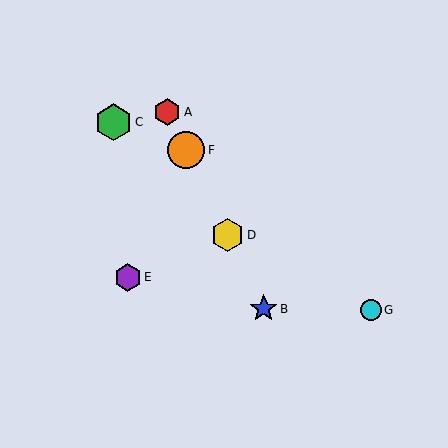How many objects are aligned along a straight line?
4 objects (A, B, D, F) are aligned along a straight line.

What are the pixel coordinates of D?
Object D is at (228, 235).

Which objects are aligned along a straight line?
Objects A, B, D, F are aligned along a straight line.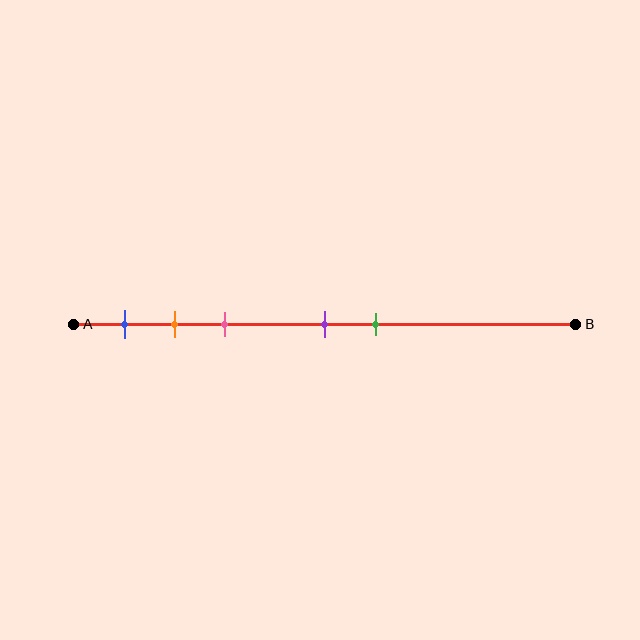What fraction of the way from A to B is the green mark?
The green mark is approximately 60% (0.6) of the way from A to B.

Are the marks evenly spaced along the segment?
No, the marks are not evenly spaced.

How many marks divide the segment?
There are 5 marks dividing the segment.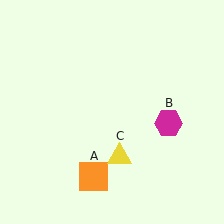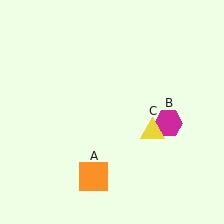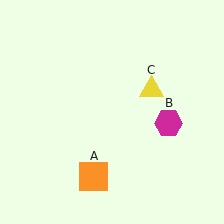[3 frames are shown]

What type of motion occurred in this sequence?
The yellow triangle (object C) rotated counterclockwise around the center of the scene.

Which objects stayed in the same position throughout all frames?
Orange square (object A) and magenta hexagon (object B) remained stationary.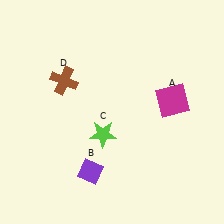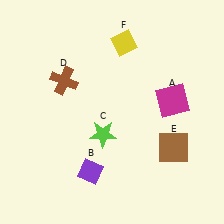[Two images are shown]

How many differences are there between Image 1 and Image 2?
There are 2 differences between the two images.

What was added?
A brown square (E), a yellow diamond (F) were added in Image 2.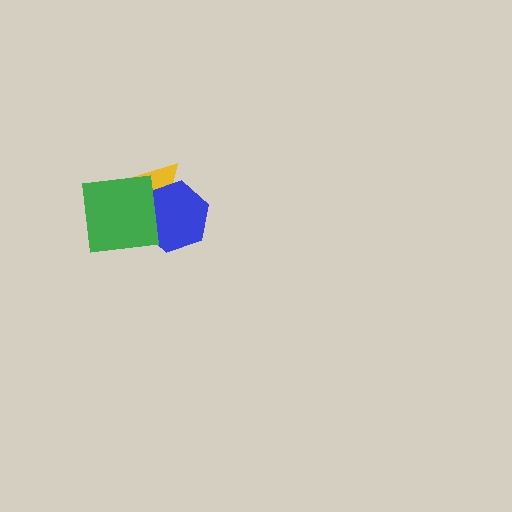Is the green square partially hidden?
No, no other shape covers it.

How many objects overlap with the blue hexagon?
2 objects overlap with the blue hexagon.